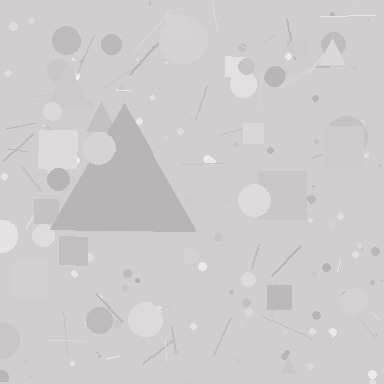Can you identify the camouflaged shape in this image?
The camouflaged shape is a triangle.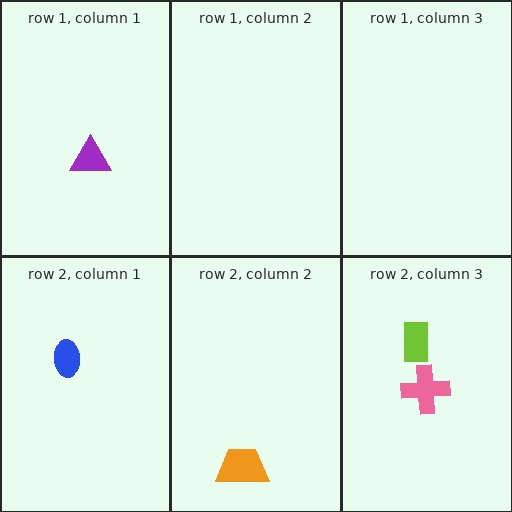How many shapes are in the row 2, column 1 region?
1.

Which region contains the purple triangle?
The row 1, column 1 region.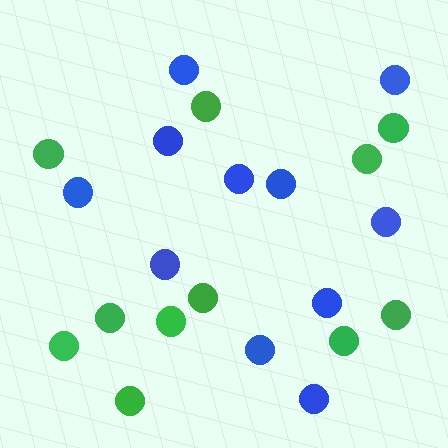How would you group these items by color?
There are 2 groups: one group of blue circles (11) and one group of green circles (11).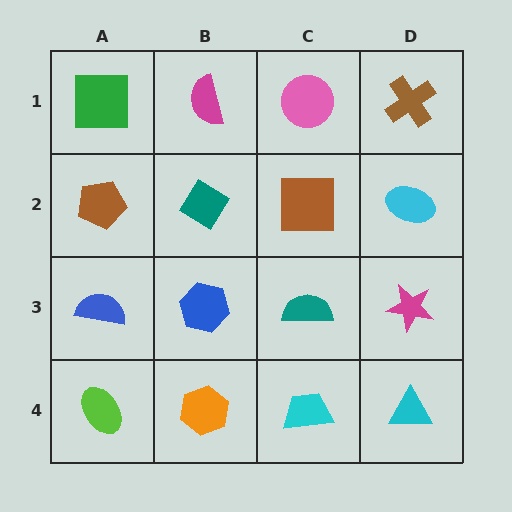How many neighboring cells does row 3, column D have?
3.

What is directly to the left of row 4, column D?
A cyan trapezoid.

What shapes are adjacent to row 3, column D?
A cyan ellipse (row 2, column D), a cyan triangle (row 4, column D), a teal semicircle (row 3, column C).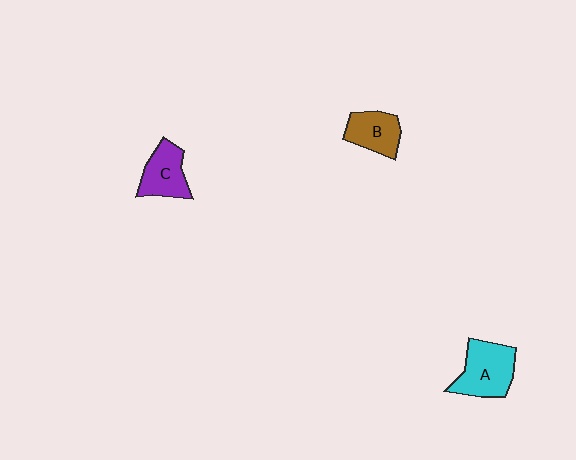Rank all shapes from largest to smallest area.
From largest to smallest: A (cyan), C (purple), B (brown).